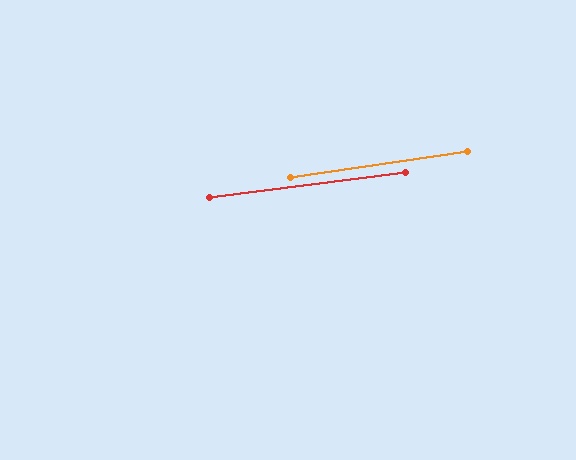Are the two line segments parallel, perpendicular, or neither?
Parallel — their directions differ by only 1.1°.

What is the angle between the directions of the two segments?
Approximately 1 degree.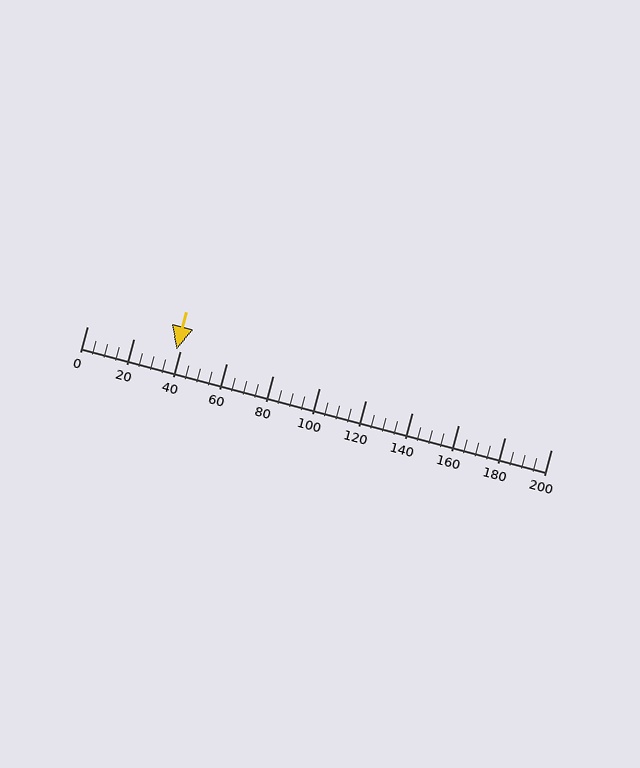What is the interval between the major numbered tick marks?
The major tick marks are spaced 20 units apart.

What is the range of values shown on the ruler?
The ruler shows values from 0 to 200.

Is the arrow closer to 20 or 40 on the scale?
The arrow is closer to 40.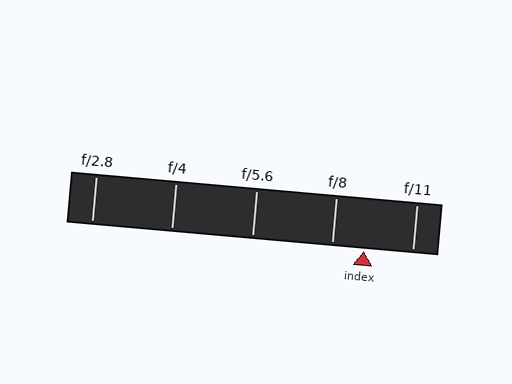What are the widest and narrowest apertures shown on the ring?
The widest aperture shown is f/2.8 and the narrowest is f/11.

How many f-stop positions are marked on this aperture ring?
There are 5 f-stop positions marked.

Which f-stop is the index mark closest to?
The index mark is closest to f/8.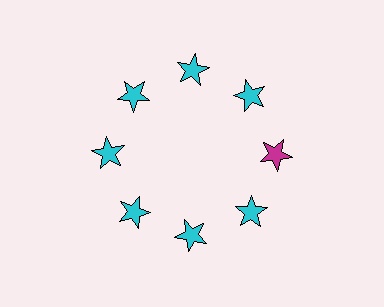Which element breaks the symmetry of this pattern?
The magenta star at roughly the 3 o'clock position breaks the symmetry. All other shapes are cyan stars.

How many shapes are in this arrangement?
There are 8 shapes arranged in a ring pattern.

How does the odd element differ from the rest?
It has a different color: magenta instead of cyan.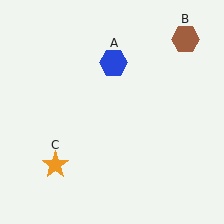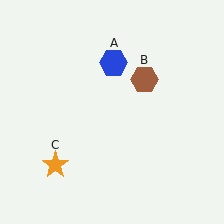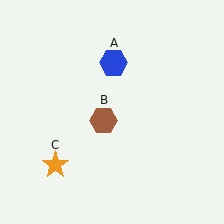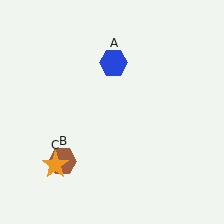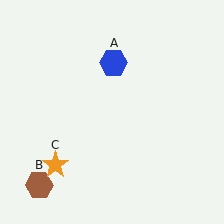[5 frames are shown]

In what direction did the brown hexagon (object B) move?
The brown hexagon (object B) moved down and to the left.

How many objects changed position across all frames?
1 object changed position: brown hexagon (object B).